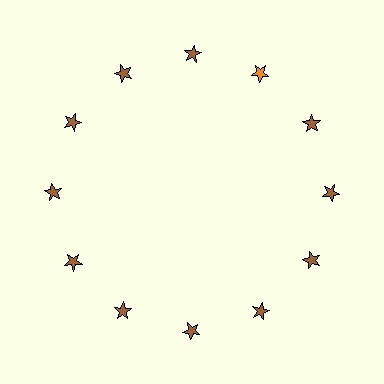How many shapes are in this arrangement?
There are 12 shapes arranged in a ring pattern.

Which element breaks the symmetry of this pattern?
The orange star at roughly the 1 o'clock position breaks the symmetry. All other shapes are brown stars.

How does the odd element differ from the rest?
It has a different color: orange instead of brown.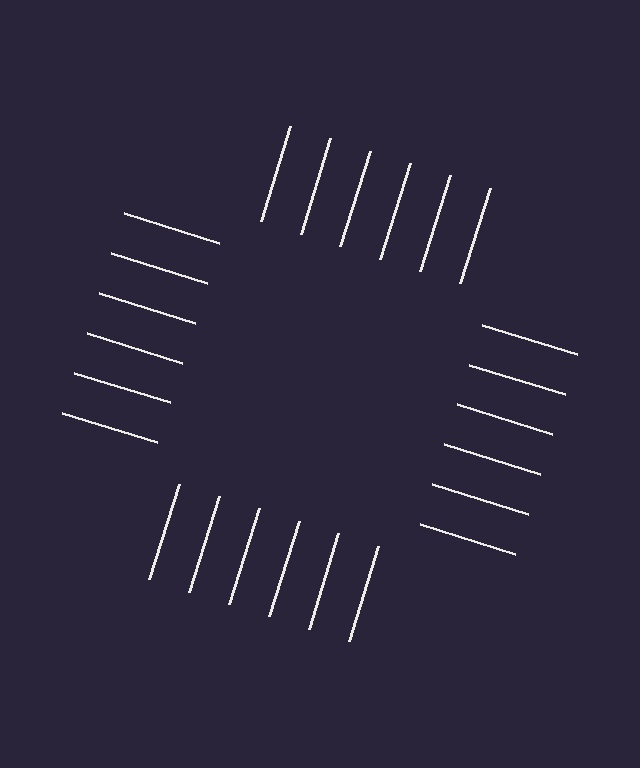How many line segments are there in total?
24 — 6 along each of the 4 edges.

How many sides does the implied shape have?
4 sides — the line-ends trace a square.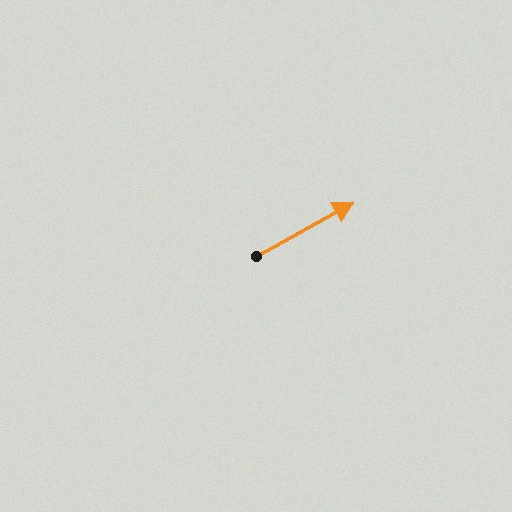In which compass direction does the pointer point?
Northeast.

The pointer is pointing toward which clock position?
Roughly 2 o'clock.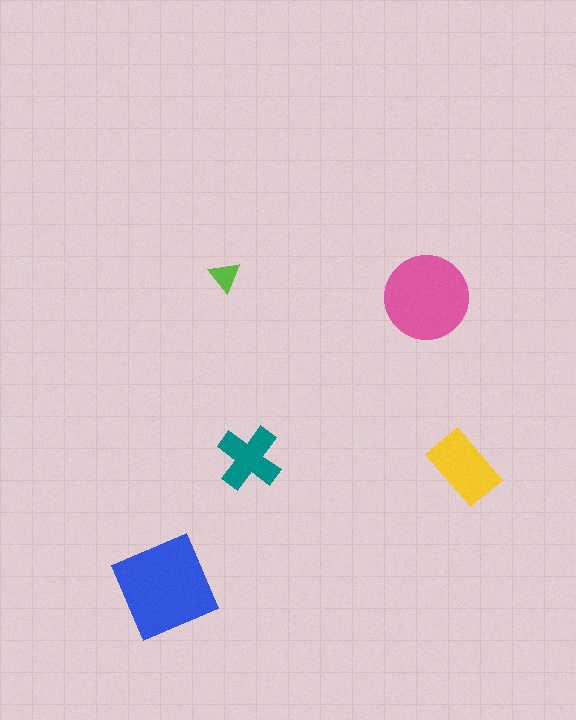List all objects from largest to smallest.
The blue diamond, the pink circle, the yellow rectangle, the teal cross, the lime triangle.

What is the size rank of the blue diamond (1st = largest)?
1st.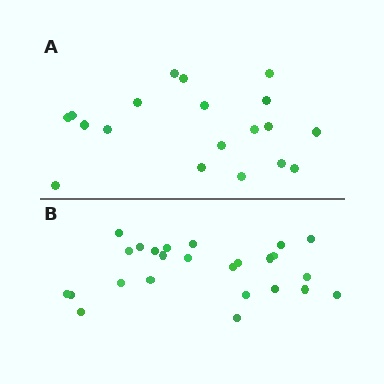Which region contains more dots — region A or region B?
Region B (the bottom region) has more dots.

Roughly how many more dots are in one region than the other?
Region B has about 6 more dots than region A.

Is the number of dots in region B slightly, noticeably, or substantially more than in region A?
Region B has noticeably more, but not dramatically so. The ratio is roughly 1.3 to 1.